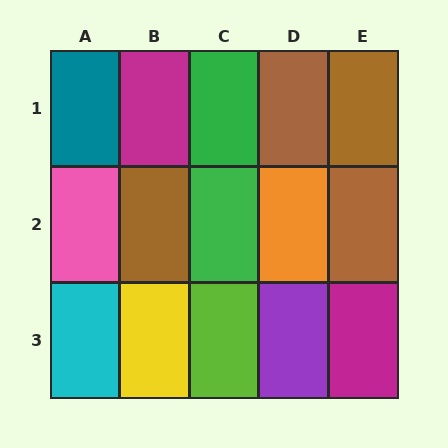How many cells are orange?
1 cell is orange.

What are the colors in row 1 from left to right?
Teal, magenta, green, brown, brown.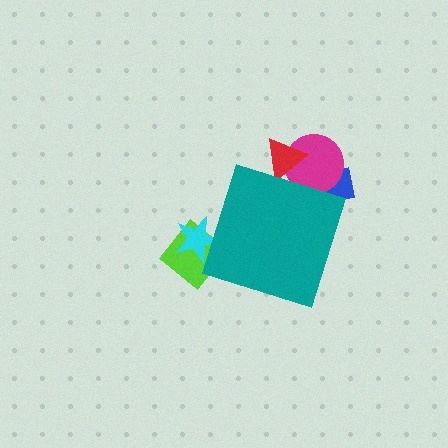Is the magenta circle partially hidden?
Yes, the magenta circle is partially hidden behind the teal diamond.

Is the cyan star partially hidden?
Yes, the cyan star is partially hidden behind the teal diamond.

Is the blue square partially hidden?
Yes, the blue square is partially hidden behind the teal diamond.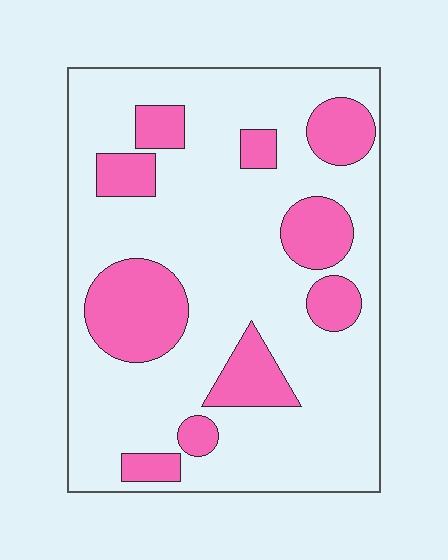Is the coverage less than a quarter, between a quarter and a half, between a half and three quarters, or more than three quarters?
Less than a quarter.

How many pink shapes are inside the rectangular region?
10.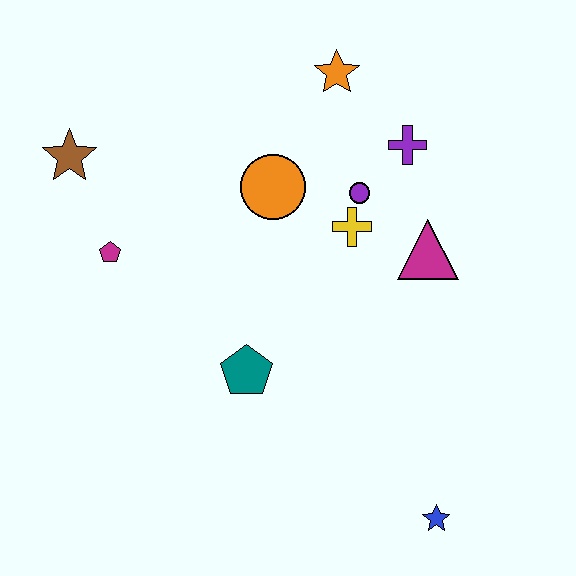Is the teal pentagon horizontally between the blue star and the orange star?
No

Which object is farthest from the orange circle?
The blue star is farthest from the orange circle.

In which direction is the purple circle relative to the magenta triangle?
The purple circle is to the left of the magenta triangle.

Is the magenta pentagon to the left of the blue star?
Yes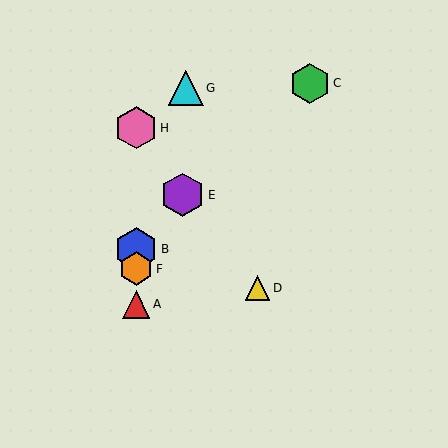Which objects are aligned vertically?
Objects A, B, F, H are aligned vertically.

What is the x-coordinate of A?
Object A is at x≈136.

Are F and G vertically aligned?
No, F is at x≈136 and G is at x≈186.